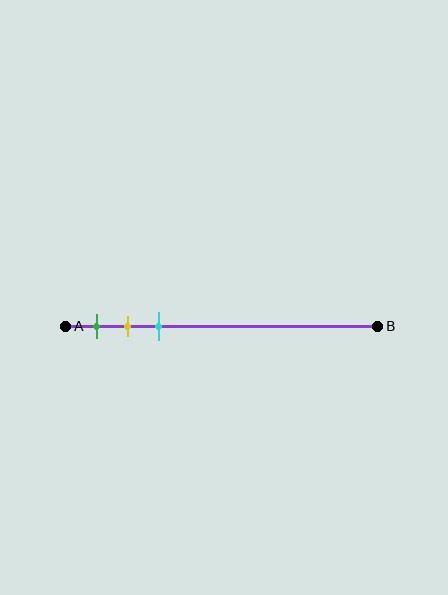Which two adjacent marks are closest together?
The yellow and cyan marks are the closest adjacent pair.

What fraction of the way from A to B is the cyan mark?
The cyan mark is approximately 30% (0.3) of the way from A to B.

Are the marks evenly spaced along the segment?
Yes, the marks are approximately evenly spaced.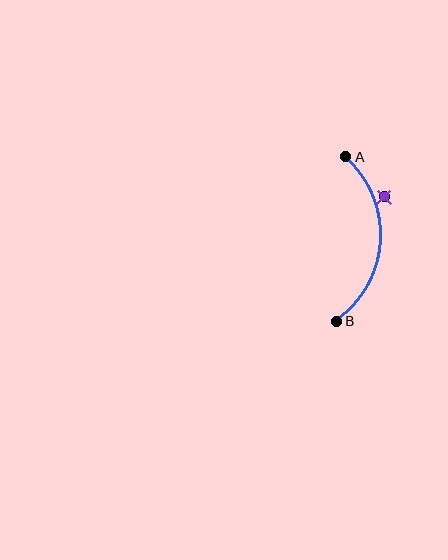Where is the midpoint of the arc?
The arc midpoint is the point on the curve farthest from the straight line joining A and B. It sits to the right of that line.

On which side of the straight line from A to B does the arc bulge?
The arc bulges to the right of the straight line connecting A and B.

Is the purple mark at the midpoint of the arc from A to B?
No — the purple mark does not lie on the arc at all. It sits slightly outside the curve.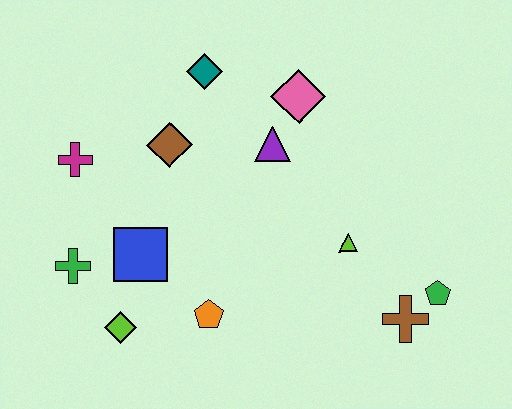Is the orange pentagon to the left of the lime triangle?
Yes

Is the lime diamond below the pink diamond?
Yes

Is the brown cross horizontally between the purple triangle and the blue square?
No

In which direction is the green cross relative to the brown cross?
The green cross is to the left of the brown cross.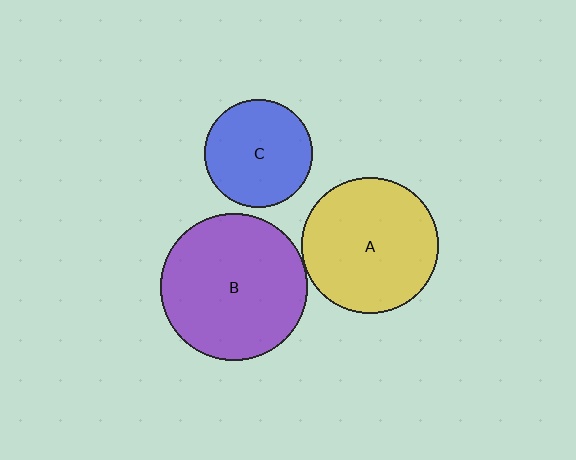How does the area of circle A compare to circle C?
Approximately 1.6 times.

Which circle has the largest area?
Circle B (purple).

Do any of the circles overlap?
No, none of the circles overlap.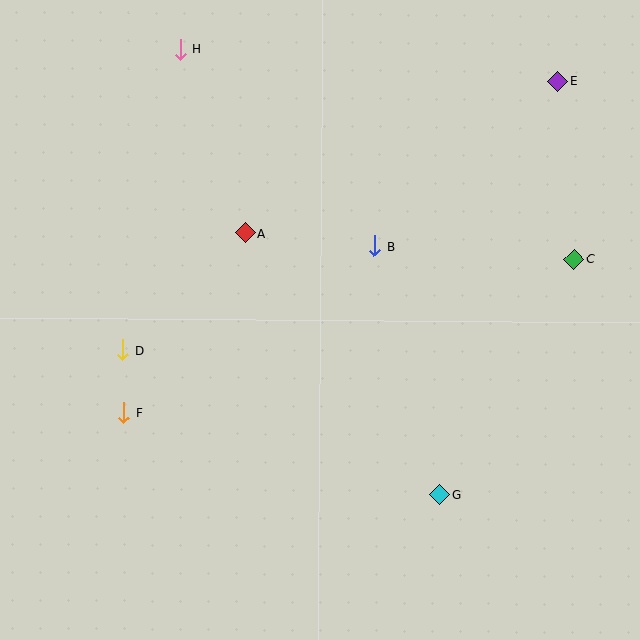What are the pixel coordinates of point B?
Point B is at (374, 246).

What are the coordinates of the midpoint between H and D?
The midpoint between H and D is at (151, 200).